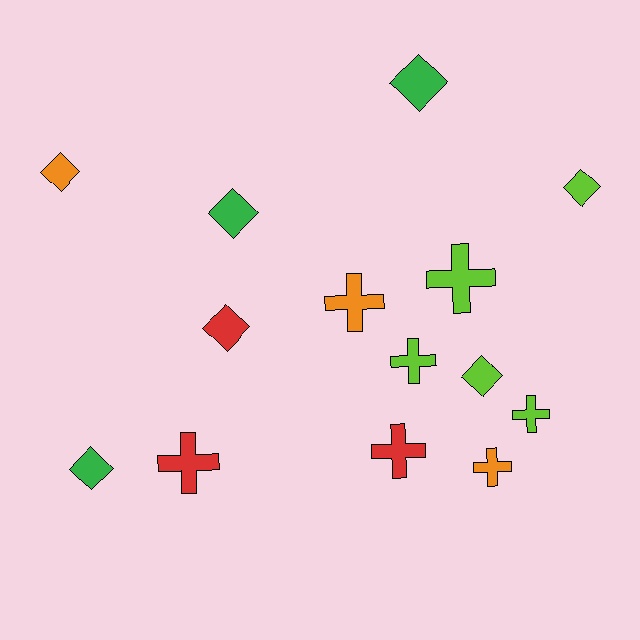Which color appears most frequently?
Lime, with 5 objects.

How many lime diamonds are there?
There are 2 lime diamonds.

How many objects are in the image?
There are 14 objects.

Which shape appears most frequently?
Diamond, with 7 objects.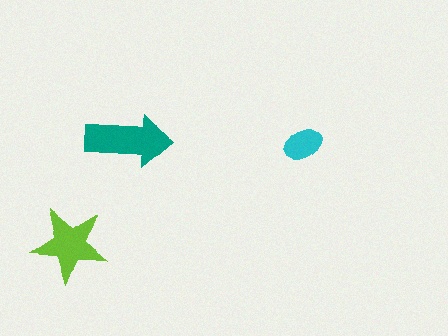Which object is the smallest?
The cyan ellipse.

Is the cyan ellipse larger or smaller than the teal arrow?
Smaller.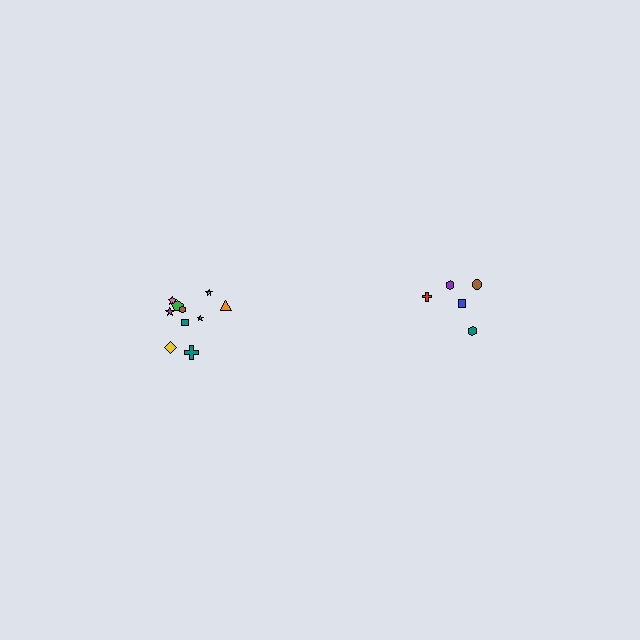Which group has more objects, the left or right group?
The left group.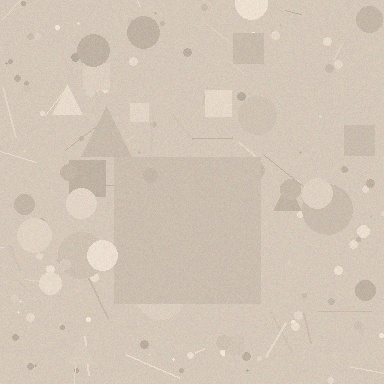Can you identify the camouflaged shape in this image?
The camouflaged shape is a square.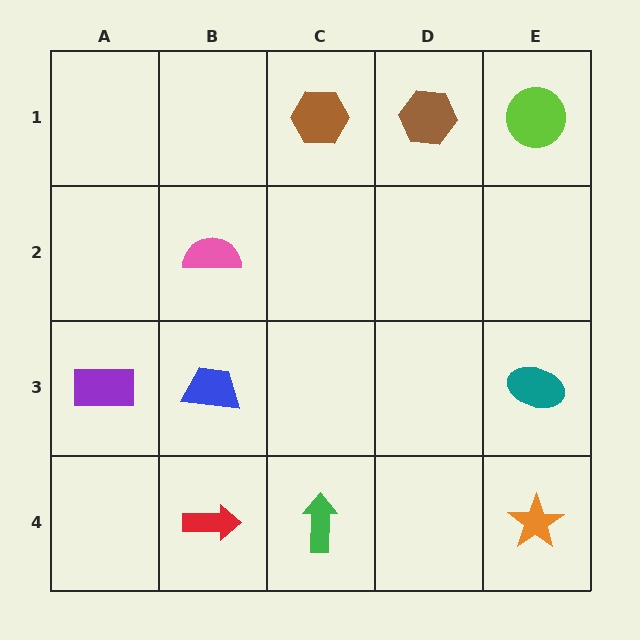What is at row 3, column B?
A blue trapezoid.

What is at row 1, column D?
A brown hexagon.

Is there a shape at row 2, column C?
No, that cell is empty.